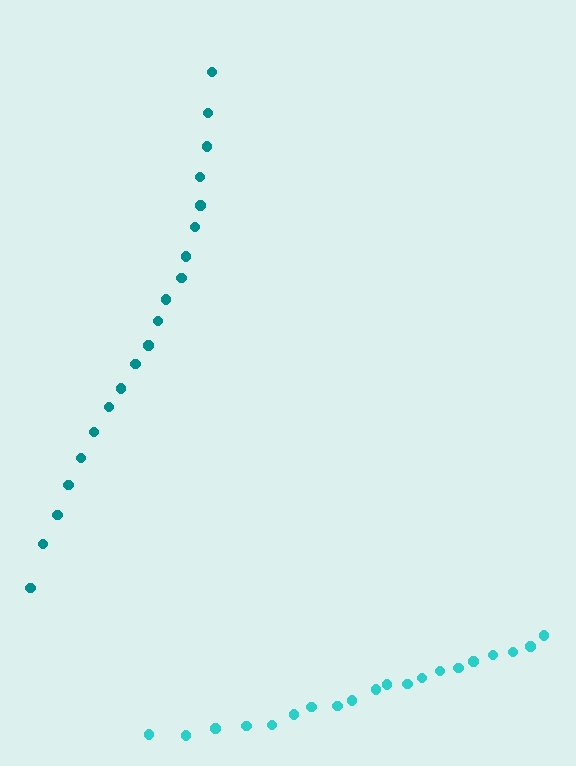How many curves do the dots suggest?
There are 2 distinct paths.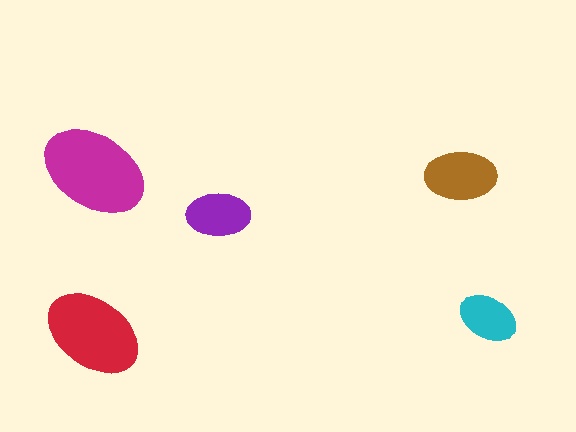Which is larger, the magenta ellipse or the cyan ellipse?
The magenta one.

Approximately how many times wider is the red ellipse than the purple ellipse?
About 1.5 times wider.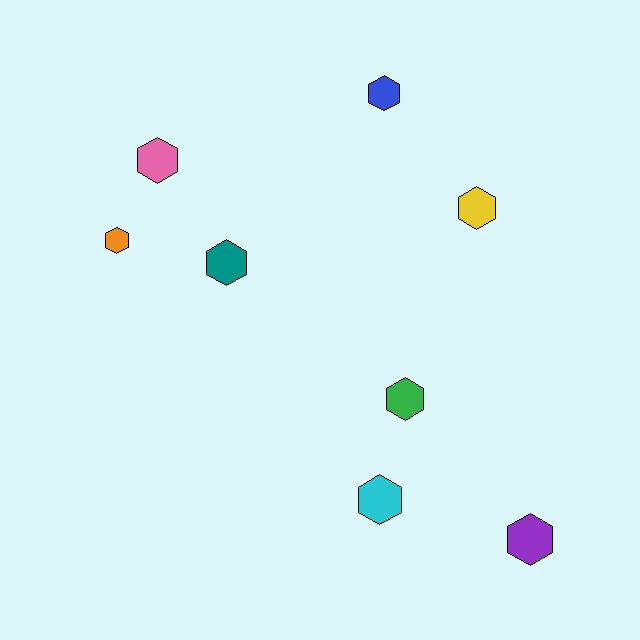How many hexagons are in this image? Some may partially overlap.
There are 8 hexagons.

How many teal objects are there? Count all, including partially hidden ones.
There is 1 teal object.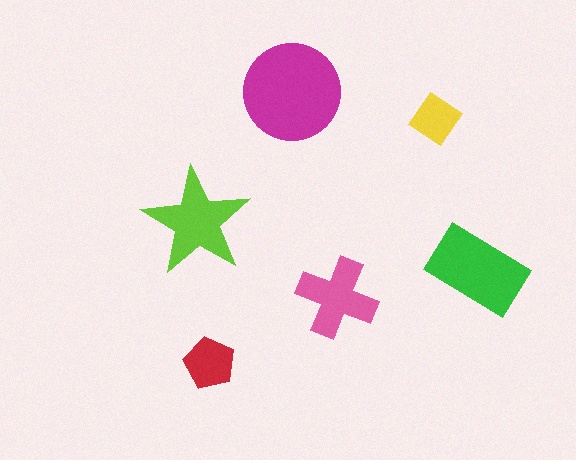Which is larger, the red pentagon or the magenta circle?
The magenta circle.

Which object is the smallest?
The yellow diamond.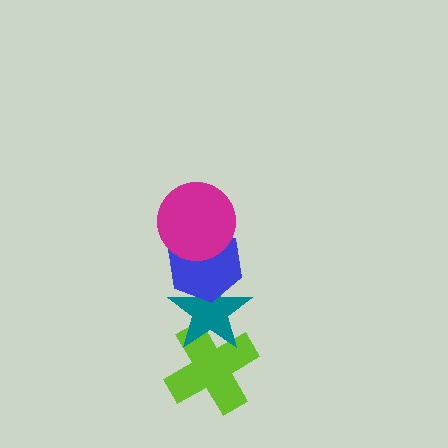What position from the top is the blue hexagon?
The blue hexagon is 2nd from the top.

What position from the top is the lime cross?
The lime cross is 4th from the top.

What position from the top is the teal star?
The teal star is 3rd from the top.